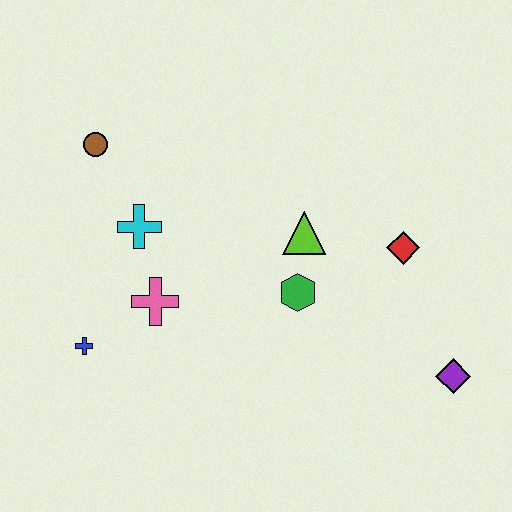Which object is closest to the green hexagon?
The lime triangle is closest to the green hexagon.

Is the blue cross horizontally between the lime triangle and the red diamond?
No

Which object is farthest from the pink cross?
The purple diamond is farthest from the pink cross.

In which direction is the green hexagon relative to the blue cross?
The green hexagon is to the right of the blue cross.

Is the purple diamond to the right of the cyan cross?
Yes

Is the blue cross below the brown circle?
Yes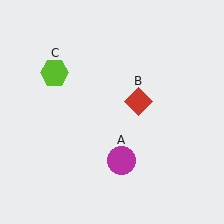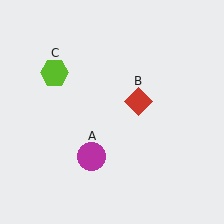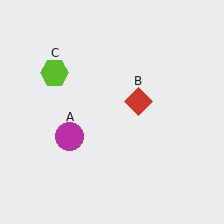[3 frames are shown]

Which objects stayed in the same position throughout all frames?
Red diamond (object B) and lime hexagon (object C) remained stationary.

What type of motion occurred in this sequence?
The magenta circle (object A) rotated clockwise around the center of the scene.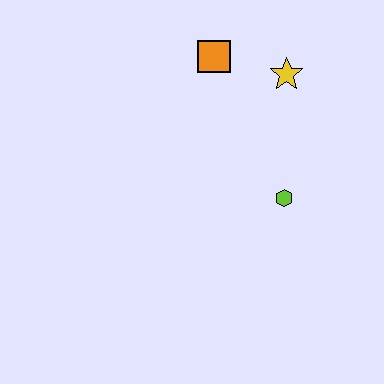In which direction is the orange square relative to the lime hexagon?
The orange square is above the lime hexagon.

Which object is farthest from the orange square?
The lime hexagon is farthest from the orange square.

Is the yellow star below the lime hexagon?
No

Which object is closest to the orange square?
The yellow star is closest to the orange square.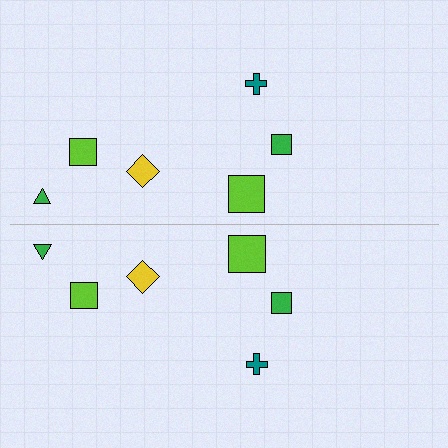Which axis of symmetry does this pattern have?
The pattern has a horizontal axis of symmetry running through the center of the image.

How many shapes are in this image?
There are 12 shapes in this image.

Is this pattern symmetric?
Yes, this pattern has bilateral (reflection) symmetry.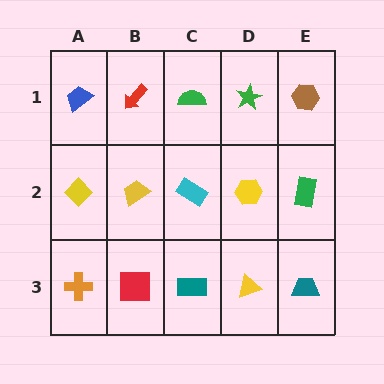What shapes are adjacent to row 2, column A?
A blue trapezoid (row 1, column A), an orange cross (row 3, column A), a yellow trapezoid (row 2, column B).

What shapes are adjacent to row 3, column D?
A yellow hexagon (row 2, column D), a teal rectangle (row 3, column C), a teal trapezoid (row 3, column E).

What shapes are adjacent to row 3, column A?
A yellow diamond (row 2, column A), a red square (row 3, column B).